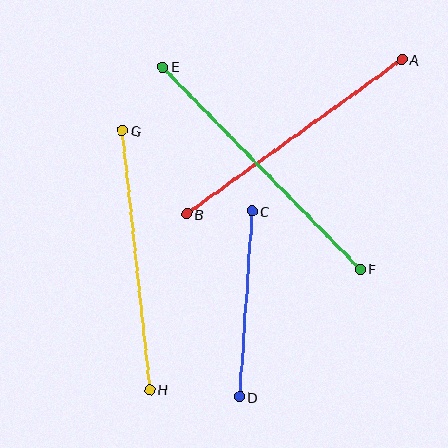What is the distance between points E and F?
The distance is approximately 283 pixels.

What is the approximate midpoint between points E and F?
The midpoint is at approximately (261, 168) pixels.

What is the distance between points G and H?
The distance is approximately 261 pixels.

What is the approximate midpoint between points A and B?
The midpoint is at approximately (294, 137) pixels.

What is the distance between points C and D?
The distance is approximately 186 pixels.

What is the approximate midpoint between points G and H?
The midpoint is at approximately (136, 260) pixels.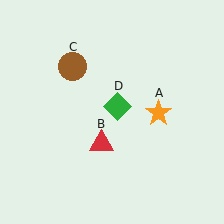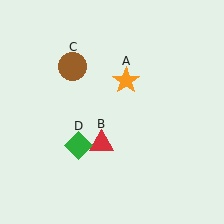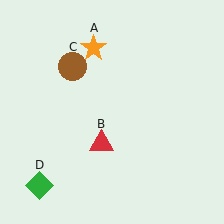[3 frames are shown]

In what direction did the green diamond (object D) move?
The green diamond (object D) moved down and to the left.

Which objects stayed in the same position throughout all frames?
Red triangle (object B) and brown circle (object C) remained stationary.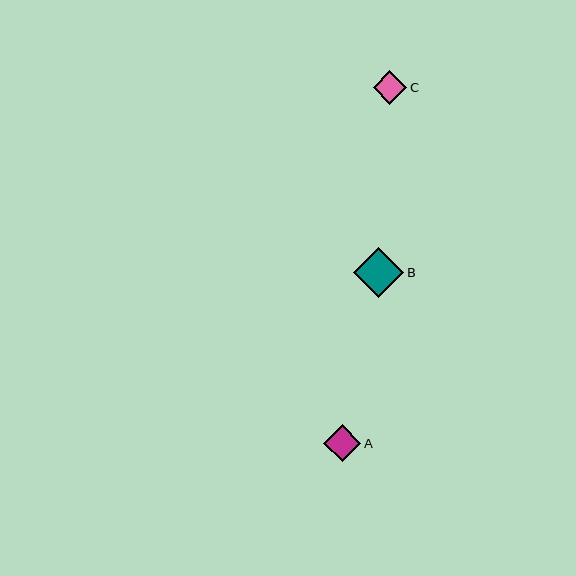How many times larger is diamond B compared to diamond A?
Diamond B is approximately 1.4 times the size of diamond A.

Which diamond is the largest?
Diamond B is the largest with a size of approximately 50 pixels.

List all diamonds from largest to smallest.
From largest to smallest: B, A, C.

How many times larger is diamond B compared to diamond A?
Diamond B is approximately 1.4 times the size of diamond A.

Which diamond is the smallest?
Diamond C is the smallest with a size of approximately 33 pixels.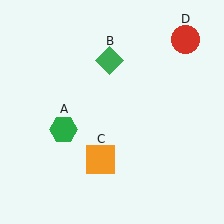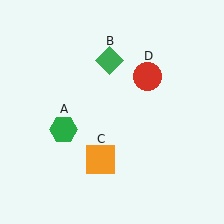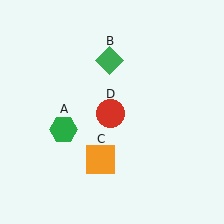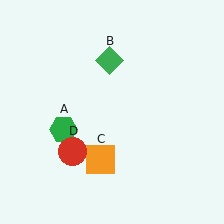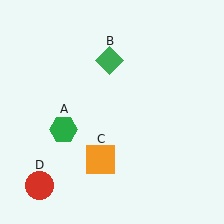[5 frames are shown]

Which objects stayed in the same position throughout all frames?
Green hexagon (object A) and green diamond (object B) and orange square (object C) remained stationary.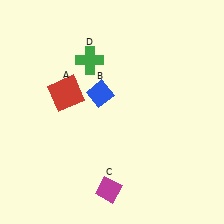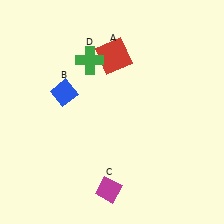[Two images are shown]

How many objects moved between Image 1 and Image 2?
2 objects moved between the two images.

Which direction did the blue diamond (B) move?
The blue diamond (B) moved left.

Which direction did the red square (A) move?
The red square (A) moved right.